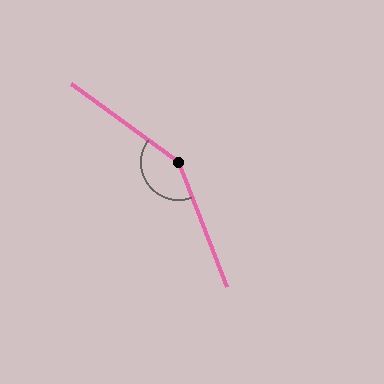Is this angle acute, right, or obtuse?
It is obtuse.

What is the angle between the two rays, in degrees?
Approximately 148 degrees.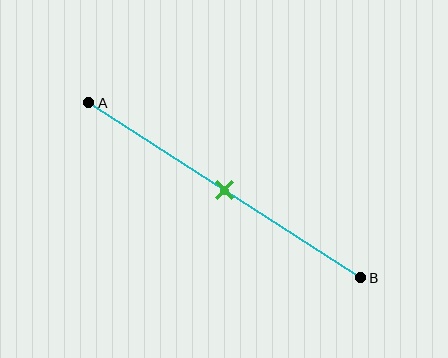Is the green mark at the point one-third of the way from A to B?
No, the mark is at about 50% from A, not at the 33% one-third point.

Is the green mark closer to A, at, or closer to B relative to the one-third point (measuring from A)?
The green mark is closer to point B than the one-third point of segment AB.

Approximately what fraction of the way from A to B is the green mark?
The green mark is approximately 50% of the way from A to B.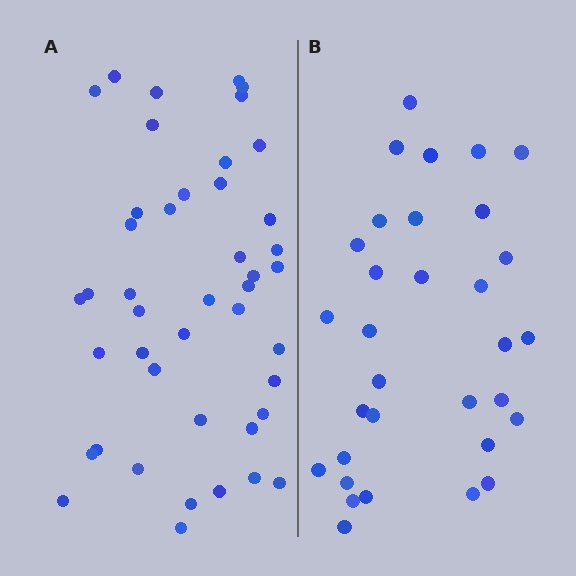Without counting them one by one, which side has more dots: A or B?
Region A (the left region) has more dots.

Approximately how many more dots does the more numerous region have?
Region A has roughly 12 or so more dots than region B.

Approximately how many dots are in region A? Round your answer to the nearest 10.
About 40 dots. (The exact count is 44, which rounds to 40.)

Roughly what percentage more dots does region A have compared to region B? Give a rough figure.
About 40% more.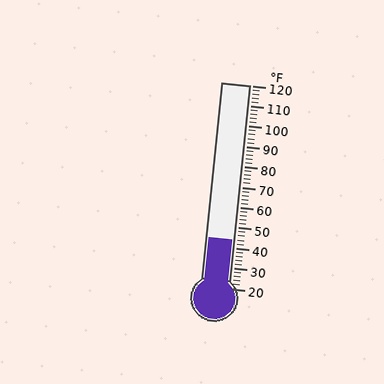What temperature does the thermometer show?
The thermometer shows approximately 44°F.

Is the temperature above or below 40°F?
The temperature is above 40°F.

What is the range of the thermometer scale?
The thermometer scale ranges from 20°F to 120°F.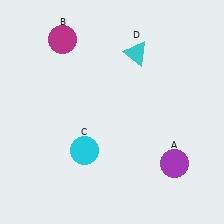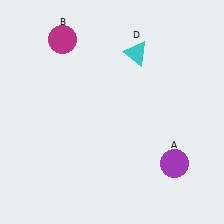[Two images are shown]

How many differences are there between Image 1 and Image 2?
There is 1 difference between the two images.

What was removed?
The cyan circle (C) was removed in Image 2.